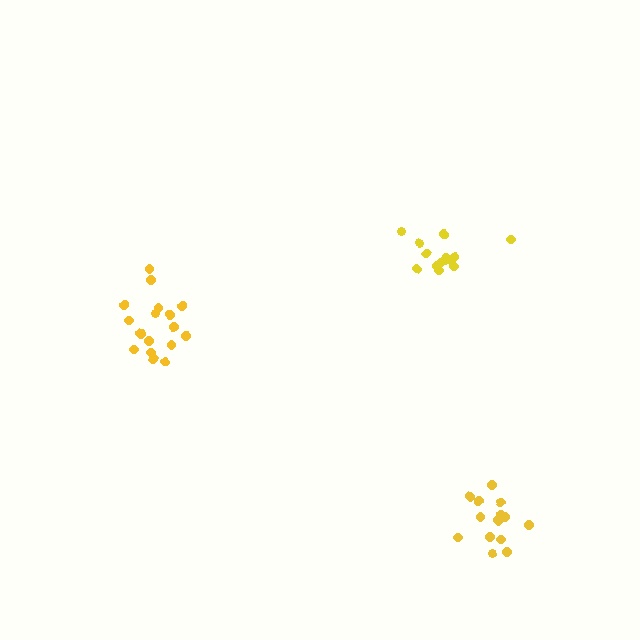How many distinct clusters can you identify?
There are 3 distinct clusters.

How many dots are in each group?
Group 1: 15 dots, Group 2: 18 dots, Group 3: 14 dots (47 total).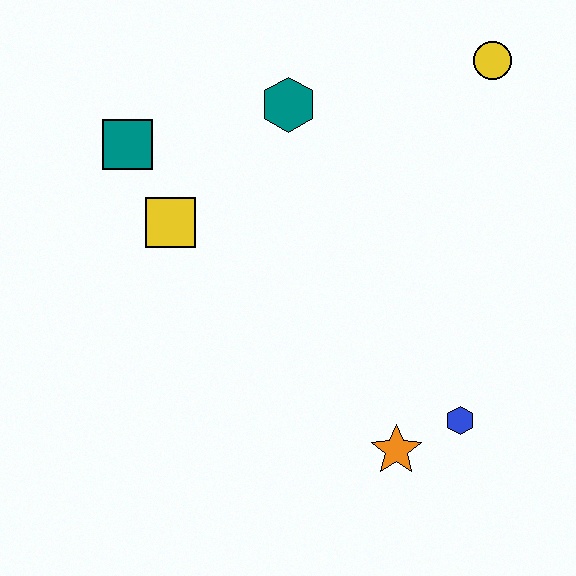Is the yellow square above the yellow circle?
No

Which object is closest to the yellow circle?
The teal hexagon is closest to the yellow circle.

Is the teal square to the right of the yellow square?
No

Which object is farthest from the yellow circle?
The orange star is farthest from the yellow circle.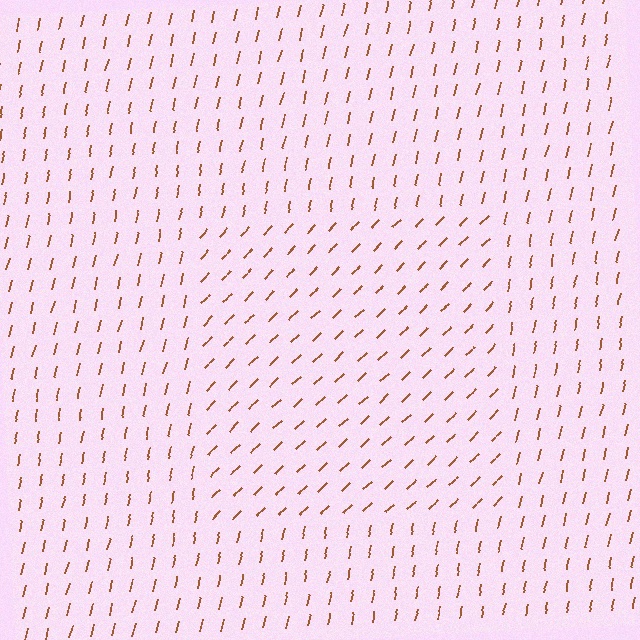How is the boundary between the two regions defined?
The boundary is defined purely by a change in line orientation (approximately 33 degrees difference). All lines are the same color and thickness.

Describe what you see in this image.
The image is filled with small brown line segments. A rectangle region in the image has lines oriented differently from the surrounding lines, creating a visible texture boundary.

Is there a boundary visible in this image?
Yes, there is a texture boundary formed by a change in line orientation.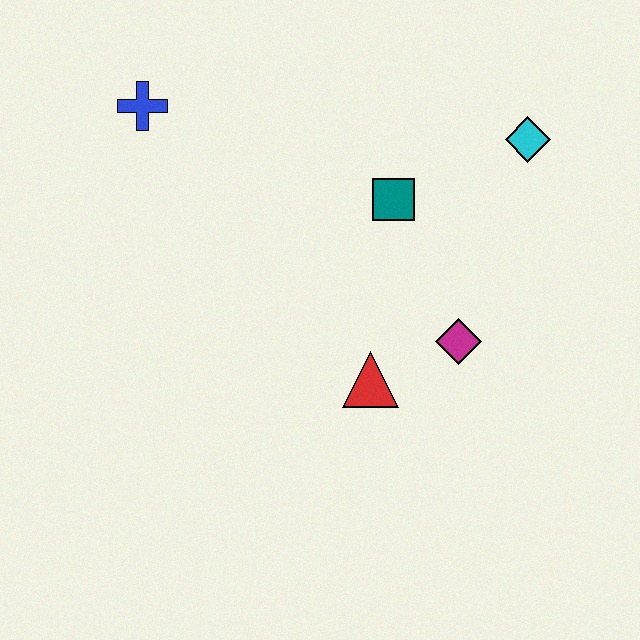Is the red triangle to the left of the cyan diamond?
Yes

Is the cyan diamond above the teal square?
Yes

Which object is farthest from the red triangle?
The blue cross is farthest from the red triangle.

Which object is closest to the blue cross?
The teal square is closest to the blue cross.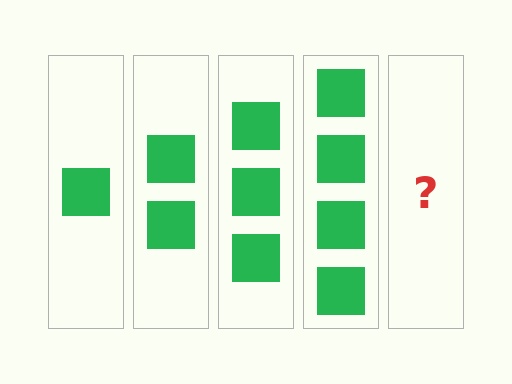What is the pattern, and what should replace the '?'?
The pattern is that each step adds one more square. The '?' should be 5 squares.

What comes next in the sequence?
The next element should be 5 squares.